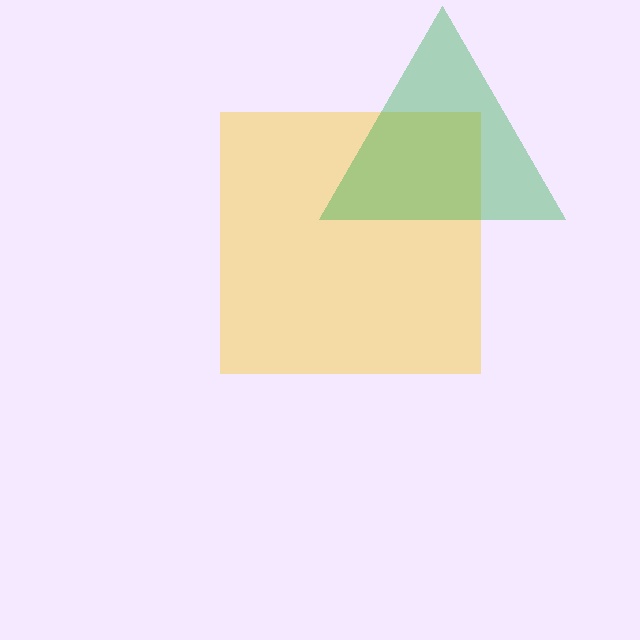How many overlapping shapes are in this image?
There are 2 overlapping shapes in the image.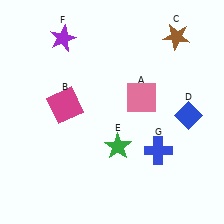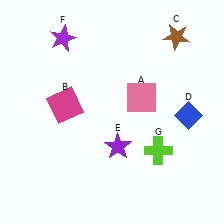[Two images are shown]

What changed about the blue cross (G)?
In Image 1, G is blue. In Image 2, it changed to lime.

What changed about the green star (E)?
In Image 1, E is green. In Image 2, it changed to purple.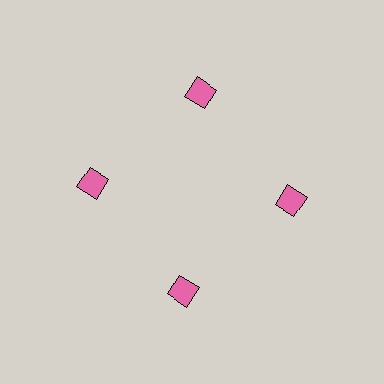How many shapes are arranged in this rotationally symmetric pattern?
There are 4 shapes, arranged in 4 groups of 1.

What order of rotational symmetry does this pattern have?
This pattern has 4-fold rotational symmetry.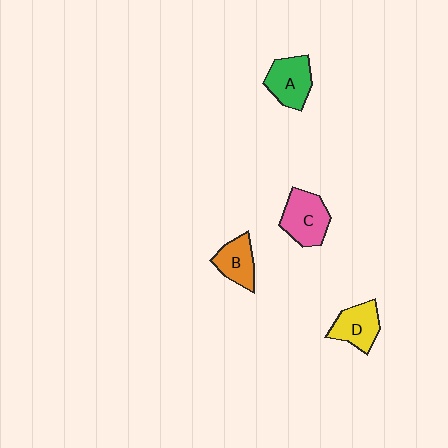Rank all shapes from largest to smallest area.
From largest to smallest: C (pink), A (green), D (yellow), B (orange).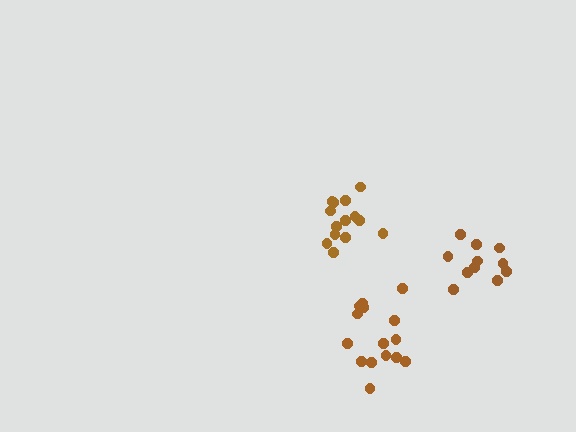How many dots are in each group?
Group 1: 11 dots, Group 2: 14 dots, Group 3: 15 dots (40 total).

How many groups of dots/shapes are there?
There are 3 groups.